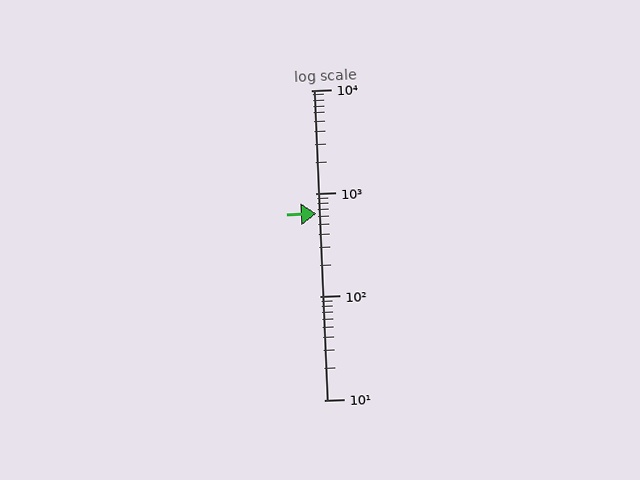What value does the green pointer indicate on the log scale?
The pointer indicates approximately 640.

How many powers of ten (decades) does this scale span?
The scale spans 3 decades, from 10 to 10000.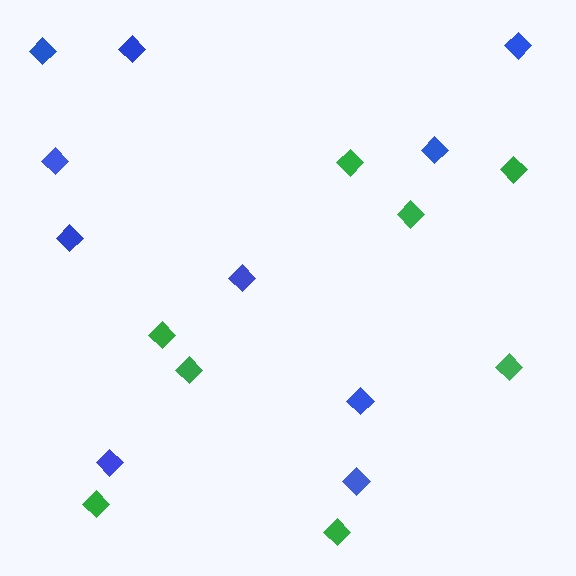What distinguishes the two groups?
There are 2 groups: one group of green diamonds (8) and one group of blue diamonds (10).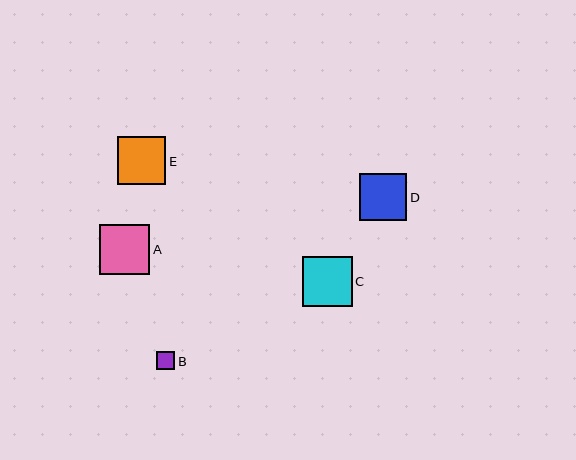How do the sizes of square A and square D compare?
Square A and square D are approximately the same size.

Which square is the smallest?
Square B is the smallest with a size of approximately 19 pixels.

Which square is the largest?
Square C is the largest with a size of approximately 50 pixels.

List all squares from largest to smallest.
From largest to smallest: C, A, E, D, B.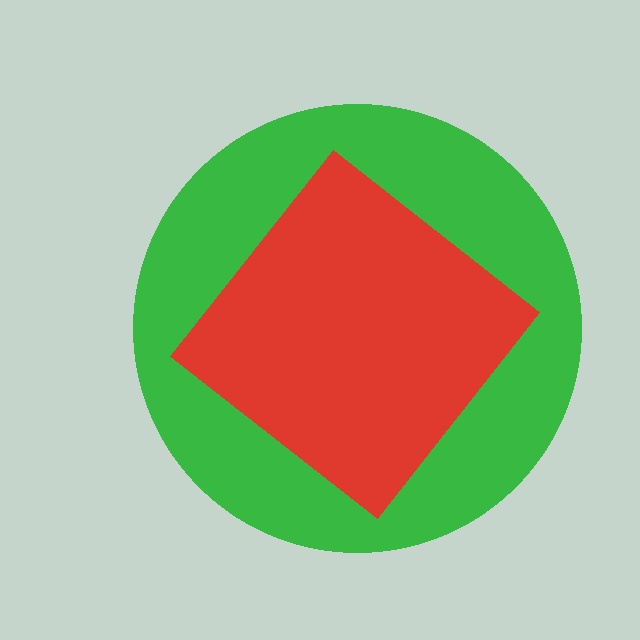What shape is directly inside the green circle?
The red diamond.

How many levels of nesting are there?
2.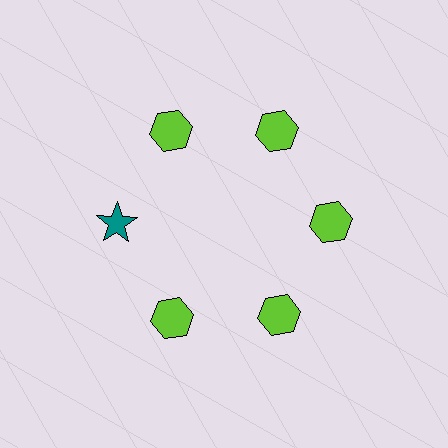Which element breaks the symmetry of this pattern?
The teal star at roughly the 9 o'clock position breaks the symmetry. All other shapes are lime hexagons.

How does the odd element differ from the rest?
It differs in both color (teal instead of lime) and shape (star instead of hexagon).